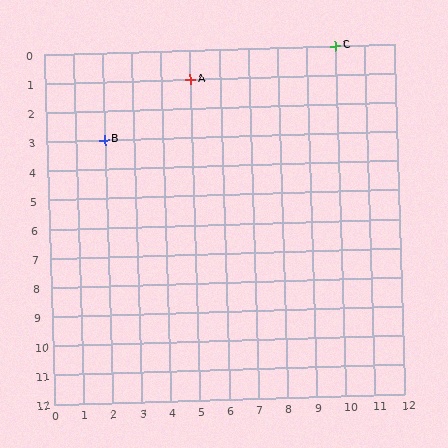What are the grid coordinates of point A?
Point A is at grid coordinates (5, 1).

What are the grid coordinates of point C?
Point C is at grid coordinates (10, 0).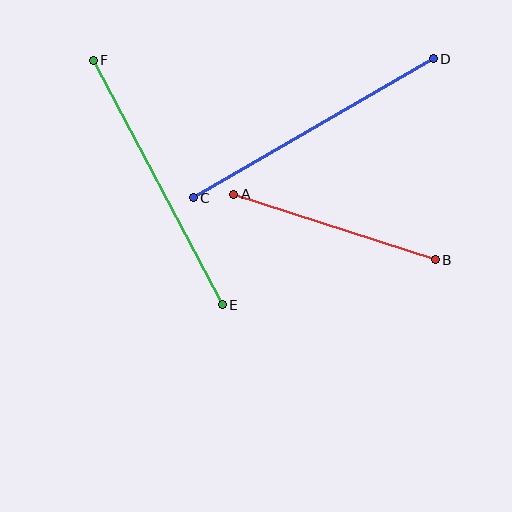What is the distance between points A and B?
The distance is approximately 212 pixels.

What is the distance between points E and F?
The distance is approximately 277 pixels.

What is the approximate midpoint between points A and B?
The midpoint is at approximately (334, 227) pixels.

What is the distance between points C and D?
The distance is approximately 278 pixels.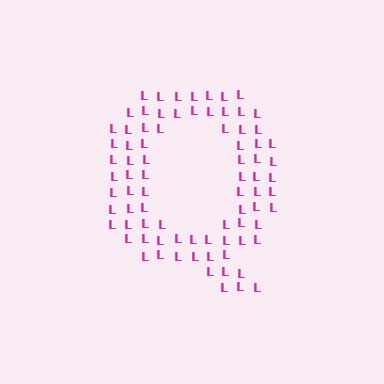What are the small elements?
The small elements are letter L's.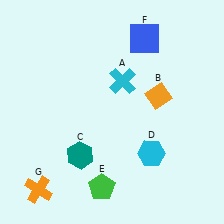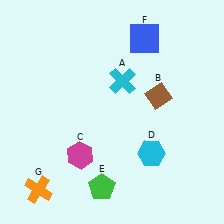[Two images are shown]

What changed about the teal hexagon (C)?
In Image 1, C is teal. In Image 2, it changed to magenta.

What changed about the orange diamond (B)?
In Image 1, B is orange. In Image 2, it changed to brown.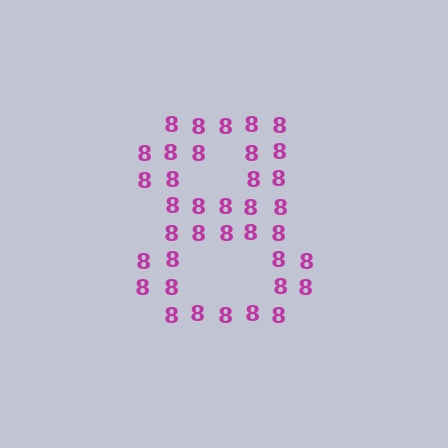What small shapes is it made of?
It is made of small digit 8's.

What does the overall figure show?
The overall figure shows the digit 8.